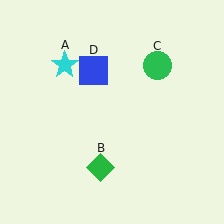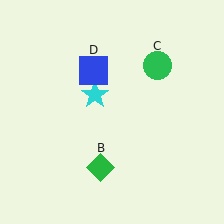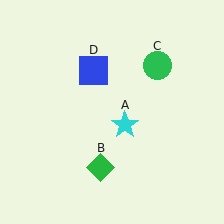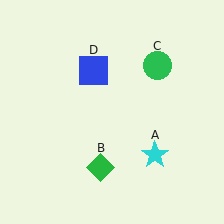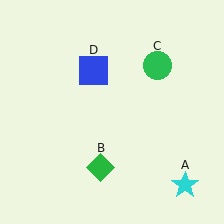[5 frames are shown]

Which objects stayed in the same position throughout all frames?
Green diamond (object B) and green circle (object C) and blue square (object D) remained stationary.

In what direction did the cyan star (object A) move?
The cyan star (object A) moved down and to the right.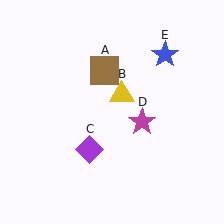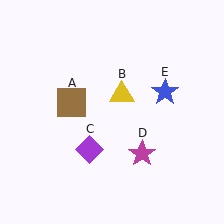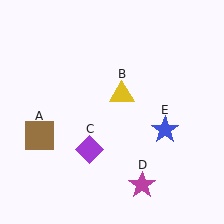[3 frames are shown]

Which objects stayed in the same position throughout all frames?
Yellow triangle (object B) and purple diamond (object C) remained stationary.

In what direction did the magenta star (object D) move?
The magenta star (object D) moved down.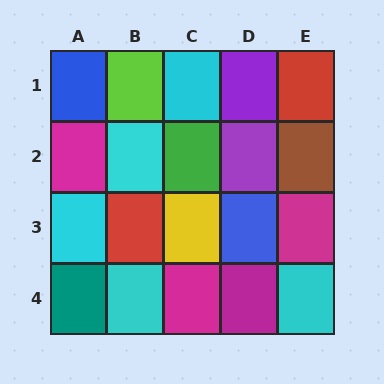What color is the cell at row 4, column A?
Teal.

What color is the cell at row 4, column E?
Cyan.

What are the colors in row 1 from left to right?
Blue, lime, cyan, purple, red.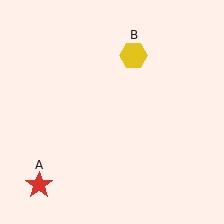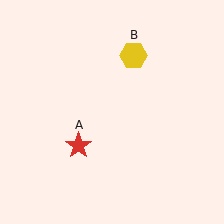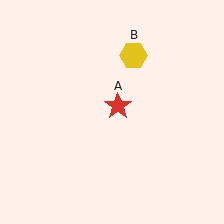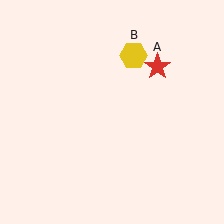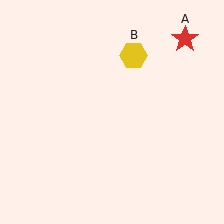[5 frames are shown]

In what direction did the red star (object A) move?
The red star (object A) moved up and to the right.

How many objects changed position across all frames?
1 object changed position: red star (object A).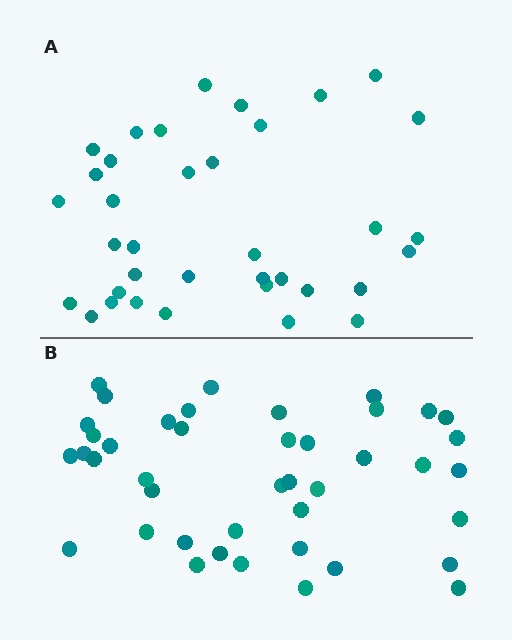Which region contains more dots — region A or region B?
Region B (the bottom region) has more dots.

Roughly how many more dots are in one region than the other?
Region B has about 6 more dots than region A.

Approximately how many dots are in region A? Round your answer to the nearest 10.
About 40 dots. (The exact count is 36, which rounds to 40.)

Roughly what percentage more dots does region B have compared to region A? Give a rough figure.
About 15% more.